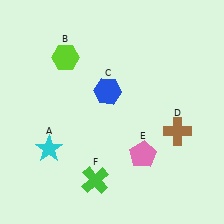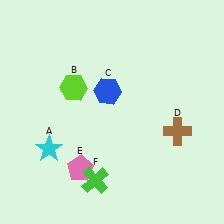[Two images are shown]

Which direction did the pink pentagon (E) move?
The pink pentagon (E) moved left.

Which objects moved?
The objects that moved are: the lime hexagon (B), the pink pentagon (E).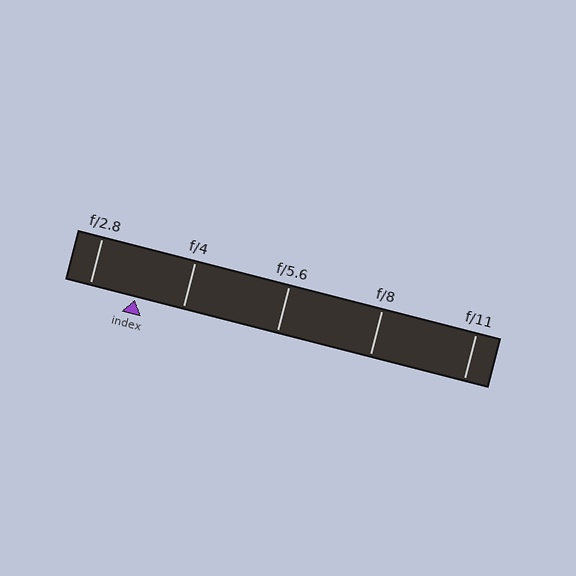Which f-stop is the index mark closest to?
The index mark is closest to f/2.8.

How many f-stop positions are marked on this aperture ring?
There are 5 f-stop positions marked.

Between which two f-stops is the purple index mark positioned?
The index mark is between f/2.8 and f/4.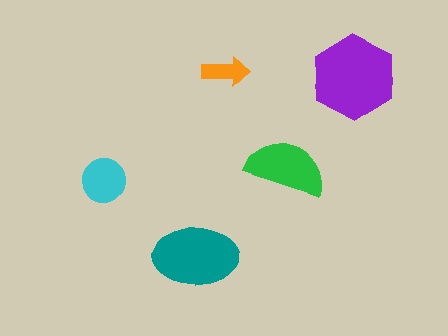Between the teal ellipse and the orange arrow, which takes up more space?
The teal ellipse.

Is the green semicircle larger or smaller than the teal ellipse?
Smaller.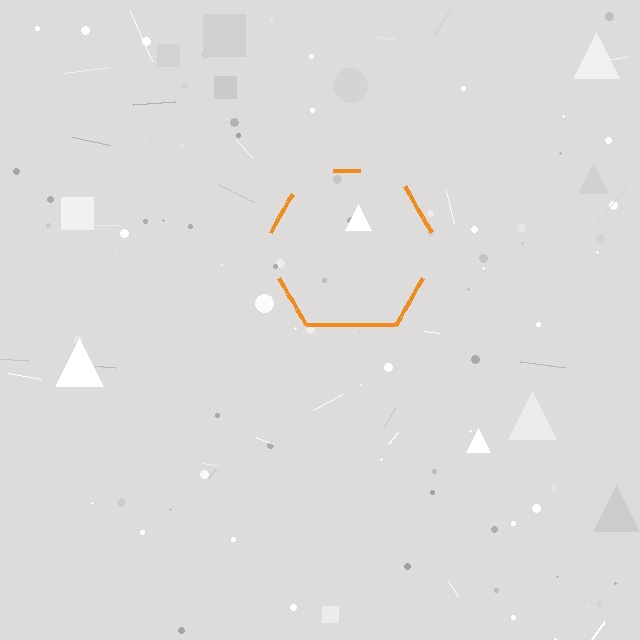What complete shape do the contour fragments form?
The contour fragments form a hexagon.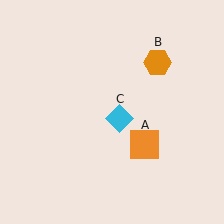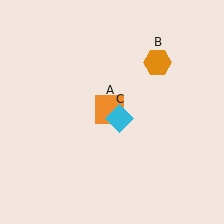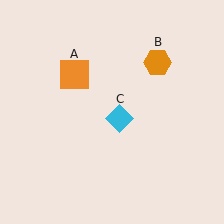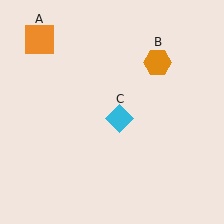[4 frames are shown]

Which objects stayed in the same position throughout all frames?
Orange hexagon (object B) and cyan diamond (object C) remained stationary.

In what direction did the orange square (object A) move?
The orange square (object A) moved up and to the left.